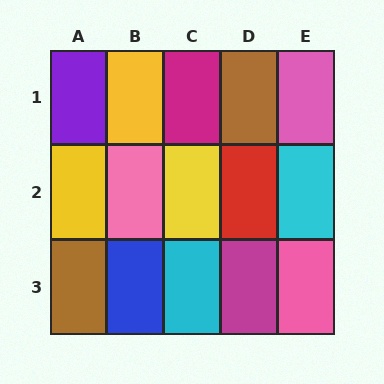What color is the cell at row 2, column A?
Yellow.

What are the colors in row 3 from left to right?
Brown, blue, cyan, magenta, pink.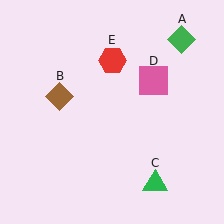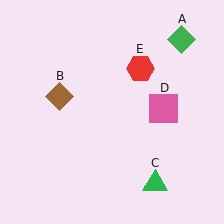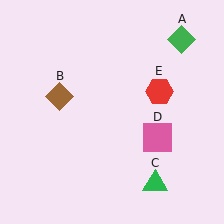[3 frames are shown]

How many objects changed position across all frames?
2 objects changed position: pink square (object D), red hexagon (object E).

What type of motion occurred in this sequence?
The pink square (object D), red hexagon (object E) rotated clockwise around the center of the scene.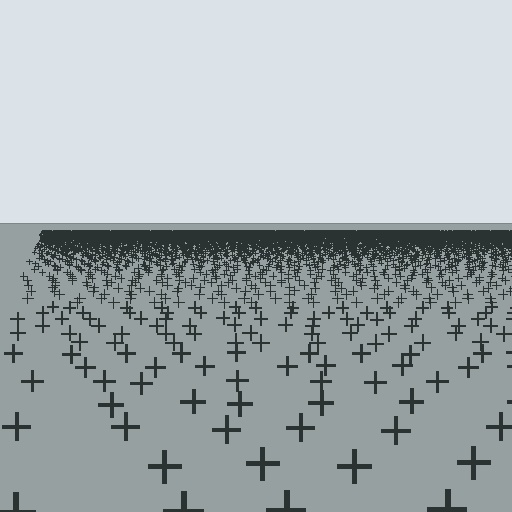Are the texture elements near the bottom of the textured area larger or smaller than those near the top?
Larger. Near the bottom, elements are closer to the viewer and appear at a bigger on-screen size.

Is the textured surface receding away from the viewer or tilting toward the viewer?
The surface is receding away from the viewer. Texture elements get smaller and denser toward the top.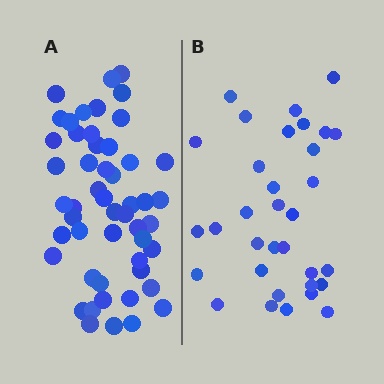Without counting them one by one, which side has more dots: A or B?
Region A (the left region) has more dots.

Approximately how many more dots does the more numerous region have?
Region A has approximately 20 more dots than region B.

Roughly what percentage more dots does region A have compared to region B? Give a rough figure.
About 55% more.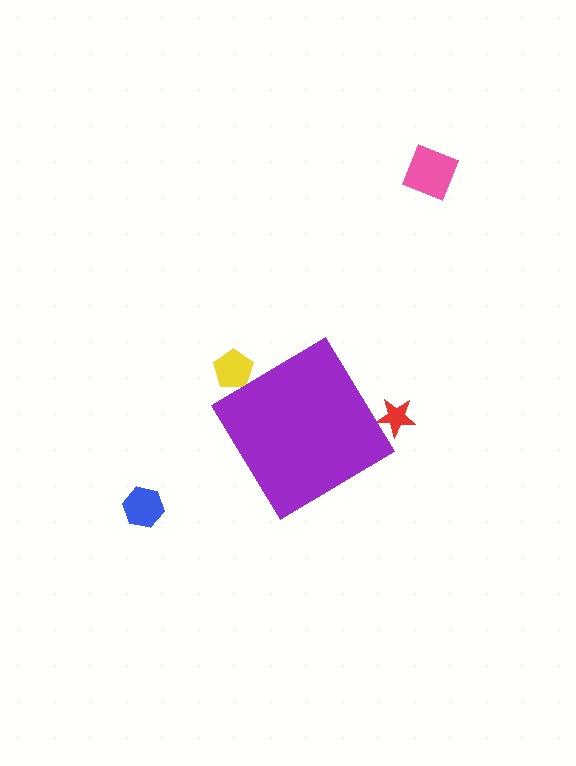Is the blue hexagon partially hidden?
No, the blue hexagon is fully visible.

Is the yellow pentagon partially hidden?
Yes, the yellow pentagon is partially hidden behind the purple diamond.